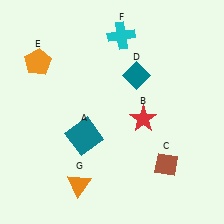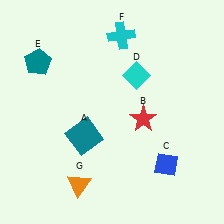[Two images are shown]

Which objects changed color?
C changed from brown to blue. D changed from teal to cyan. E changed from orange to teal.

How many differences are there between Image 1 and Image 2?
There are 3 differences between the two images.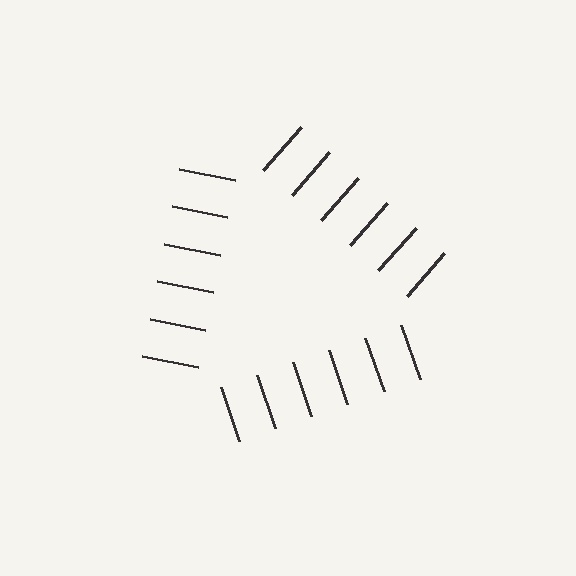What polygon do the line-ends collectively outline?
An illusory triangle — the line segments terminate on its edges but no continuous stroke is drawn.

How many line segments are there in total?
18 — 6 along each of the 3 edges.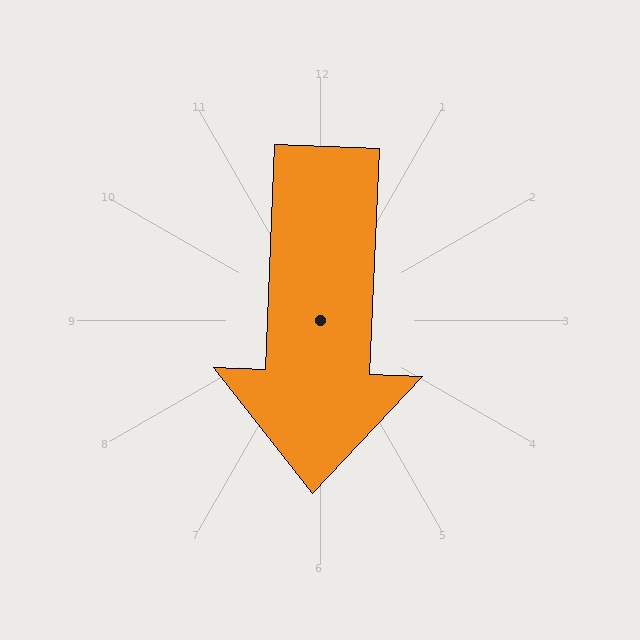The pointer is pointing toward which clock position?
Roughly 6 o'clock.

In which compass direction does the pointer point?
South.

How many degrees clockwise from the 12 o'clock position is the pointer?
Approximately 182 degrees.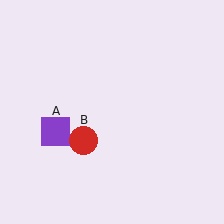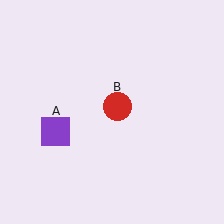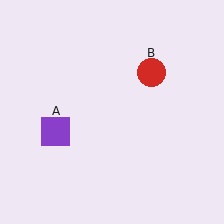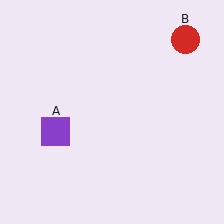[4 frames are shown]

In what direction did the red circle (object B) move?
The red circle (object B) moved up and to the right.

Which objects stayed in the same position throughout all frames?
Purple square (object A) remained stationary.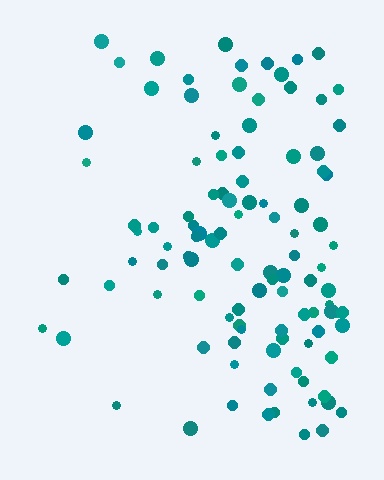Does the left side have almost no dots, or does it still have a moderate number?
Still a moderate number, just noticeably fewer than the right.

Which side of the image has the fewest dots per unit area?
The left.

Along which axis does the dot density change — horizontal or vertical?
Horizontal.